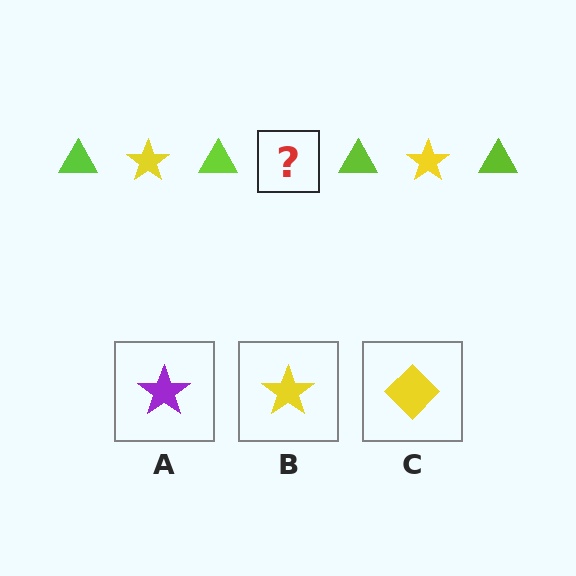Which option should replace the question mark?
Option B.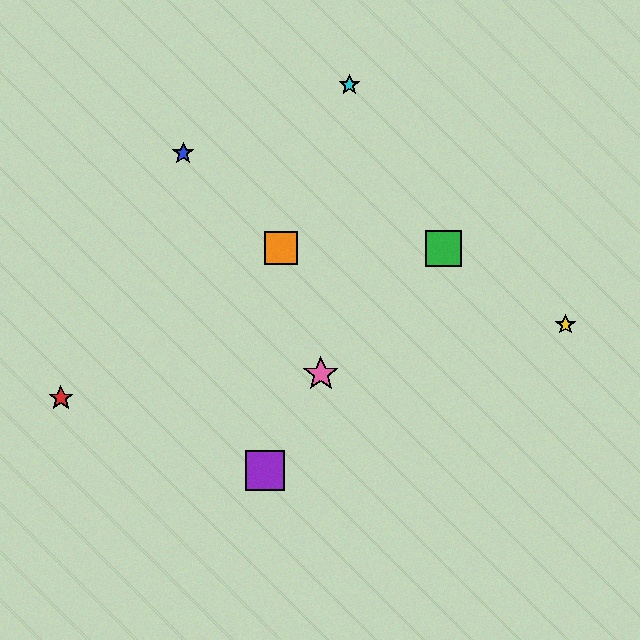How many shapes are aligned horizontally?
2 shapes (the green square, the orange square) are aligned horizontally.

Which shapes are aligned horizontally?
The green square, the orange square are aligned horizontally.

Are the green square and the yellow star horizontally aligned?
No, the green square is at y≈248 and the yellow star is at y≈325.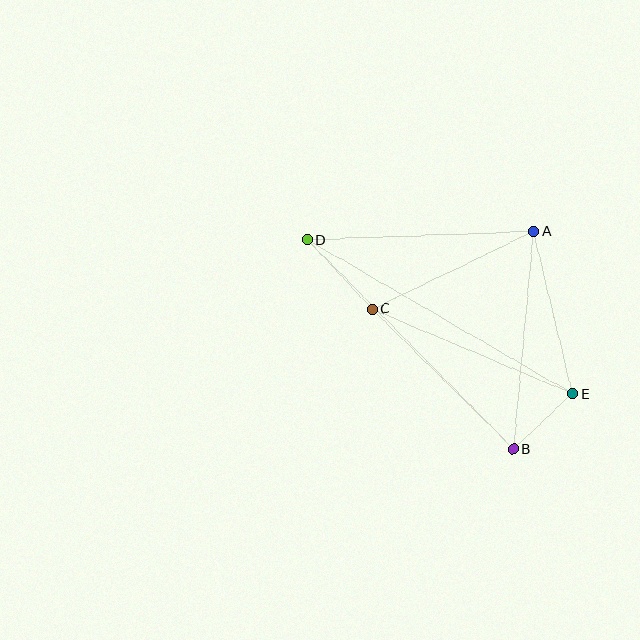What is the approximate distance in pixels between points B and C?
The distance between B and C is approximately 199 pixels.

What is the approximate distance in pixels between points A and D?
The distance between A and D is approximately 226 pixels.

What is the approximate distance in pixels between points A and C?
The distance between A and C is approximately 179 pixels.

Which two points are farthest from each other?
Points D and E are farthest from each other.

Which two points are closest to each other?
Points B and E are closest to each other.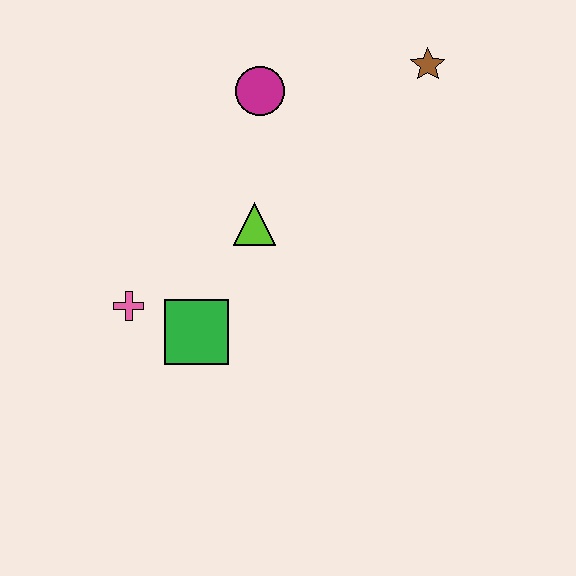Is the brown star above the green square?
Yes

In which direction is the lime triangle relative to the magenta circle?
The lime triangle is below the magenta circle.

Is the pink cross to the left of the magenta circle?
Yes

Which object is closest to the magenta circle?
The lime triangle is closest to the magenta circle.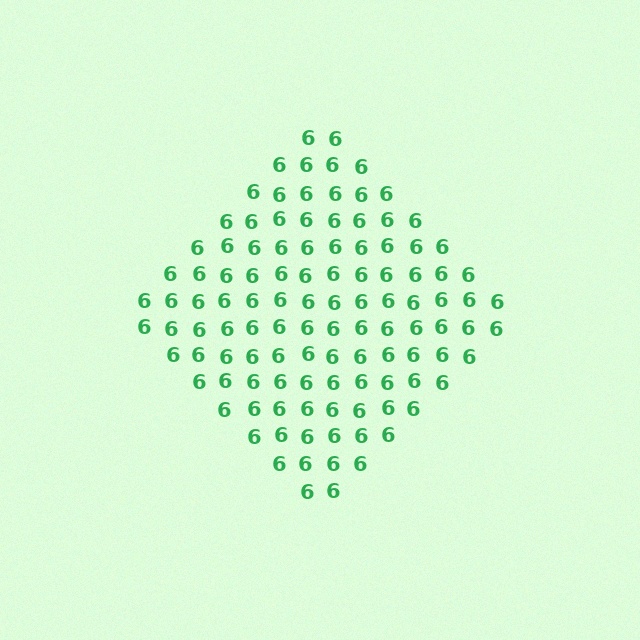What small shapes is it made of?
It is made of small digit 6's.